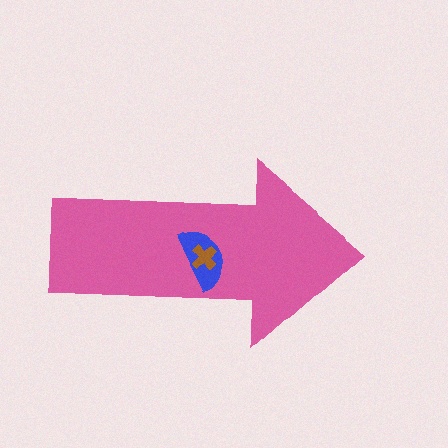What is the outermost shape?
The pink arrow.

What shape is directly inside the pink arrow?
The blue semicircle.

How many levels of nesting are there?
3.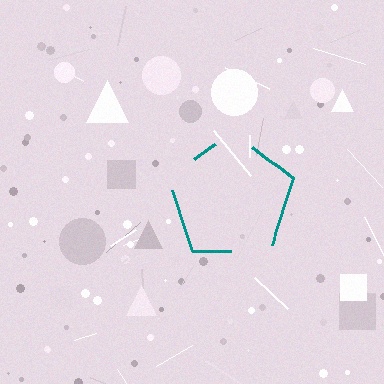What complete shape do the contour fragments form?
The contour fragments form a pentagon.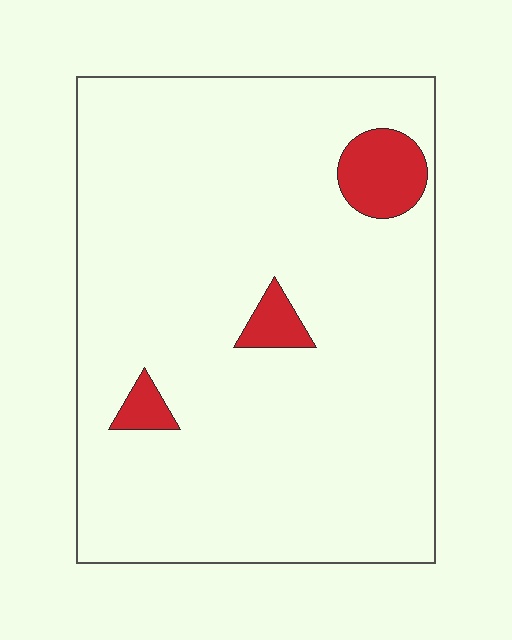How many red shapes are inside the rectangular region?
3.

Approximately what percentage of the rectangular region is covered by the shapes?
Approximately 5%.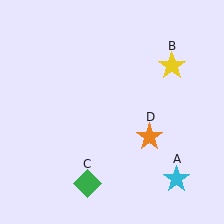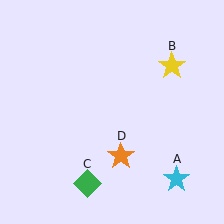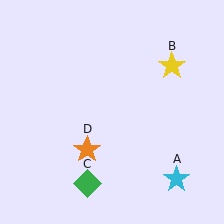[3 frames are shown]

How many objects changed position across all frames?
1 object changed position: orange star (object D).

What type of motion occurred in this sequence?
The orange star (object D) rotated clockwise around the center of the scene.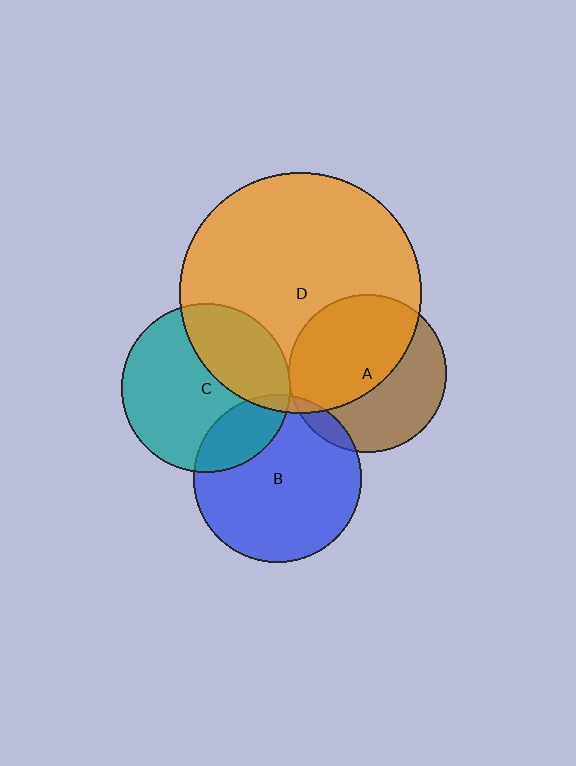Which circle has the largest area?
Circle D (orange).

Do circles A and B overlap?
Yes.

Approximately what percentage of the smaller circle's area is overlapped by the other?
Approximately 5%.